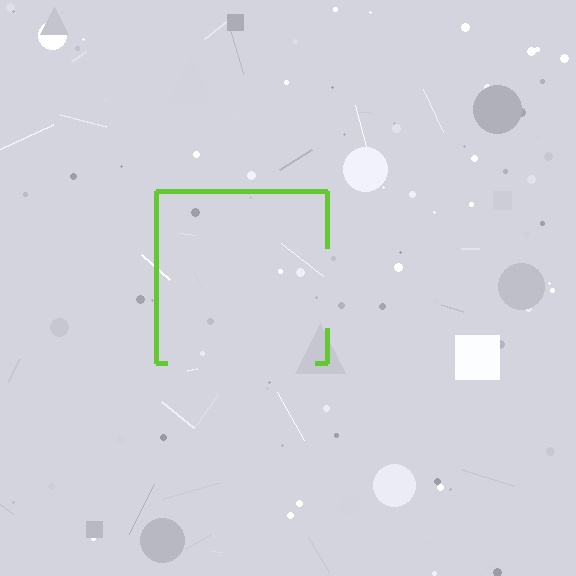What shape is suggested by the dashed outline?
The dashed outline suggests a square.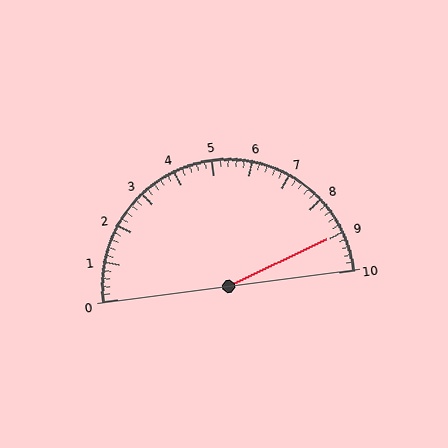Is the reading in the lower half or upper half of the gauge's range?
The reading is in the upper half of the range (0 to 10).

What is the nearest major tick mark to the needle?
The nearest major tick mark is 9.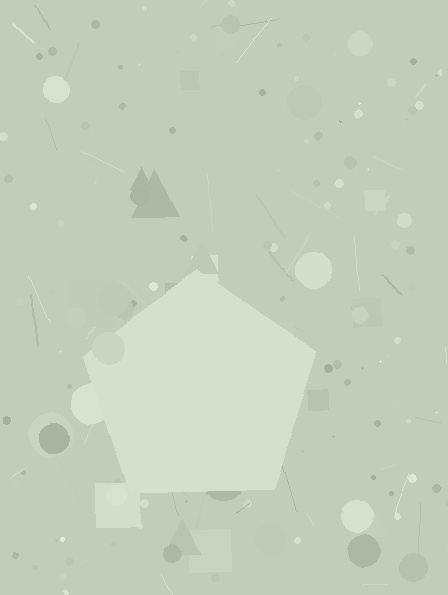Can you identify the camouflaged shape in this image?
The camouflaged shape is a pentagon.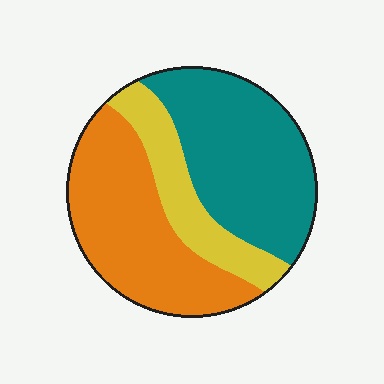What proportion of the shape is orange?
Orange covers around 40% of the shape.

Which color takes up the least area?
Yellow, at roughly 20%.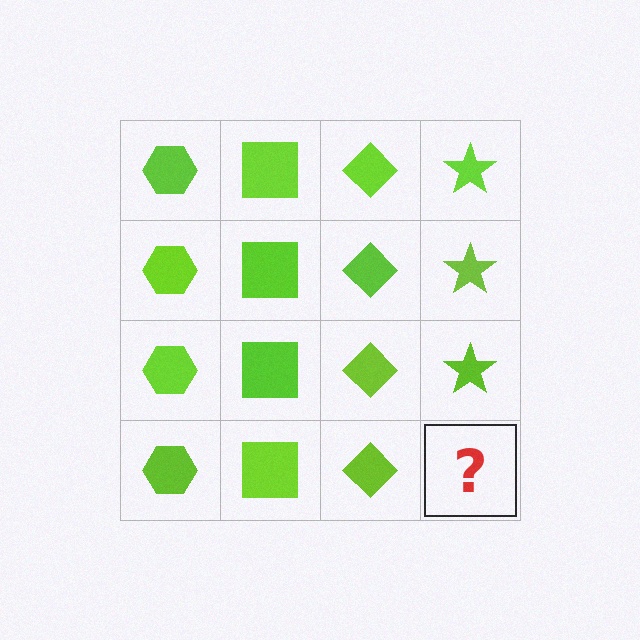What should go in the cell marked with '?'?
The missing cell should contain a lime star.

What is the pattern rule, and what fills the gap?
The rule is that each column has a consistent shape. The gap should be filled with a lime star.